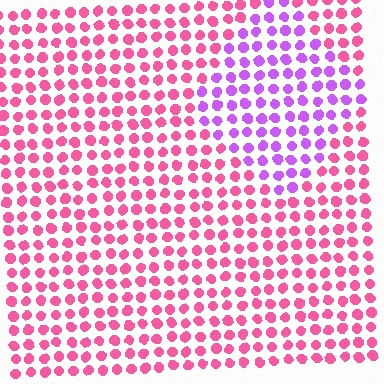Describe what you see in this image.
The image is filled with small pink elements in a uniform arrangement. A diamond-shaped region is visible where the elements are tinted to a slightly different hue, forming a subtle color boundary.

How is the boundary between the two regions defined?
The boundary is defined purely by a slight shift in hue (about 49 degrees). Spacing, size, and orientation are identical on both sides.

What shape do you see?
I see a diamond.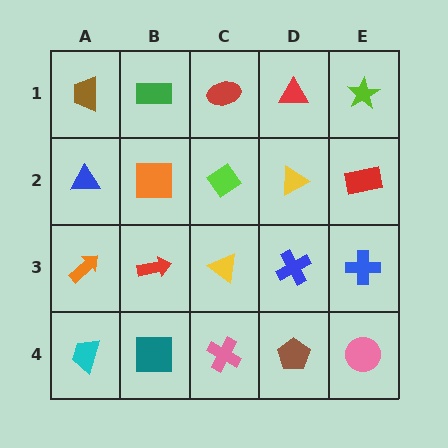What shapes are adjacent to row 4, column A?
An orange arrow (row 3, column A), a teal square (row 4, column B).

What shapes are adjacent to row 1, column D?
A yellow triangle (row 2, column D), a red ellipse (row 1, column C), a lime star (row 1, column E).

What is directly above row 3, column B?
An orange square.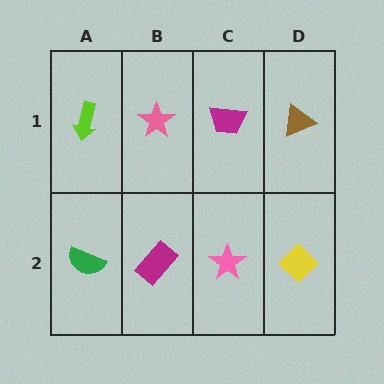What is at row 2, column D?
A yellow diamond.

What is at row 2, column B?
A magenta rectangle.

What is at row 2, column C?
A pink star.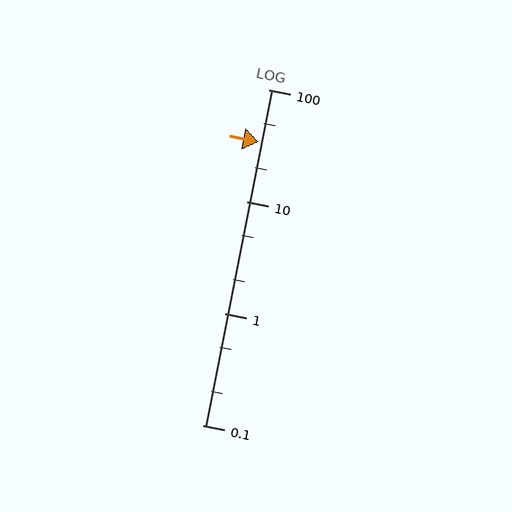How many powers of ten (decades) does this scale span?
The scale spans 3 decades, from 0.1 to 100.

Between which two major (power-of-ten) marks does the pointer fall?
The pointer is between 10 and 100.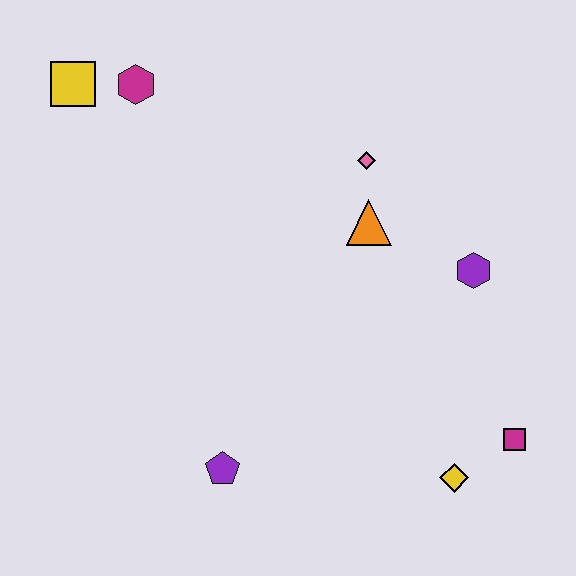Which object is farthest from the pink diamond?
The purple pentagon is farthest from the pink diamond.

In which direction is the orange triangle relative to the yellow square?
The orange triangle is to the right of the yellow square.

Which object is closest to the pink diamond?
The orange triangle is closest to the pink diamond.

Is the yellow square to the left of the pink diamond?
Yes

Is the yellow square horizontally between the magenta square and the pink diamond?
No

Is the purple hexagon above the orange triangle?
No